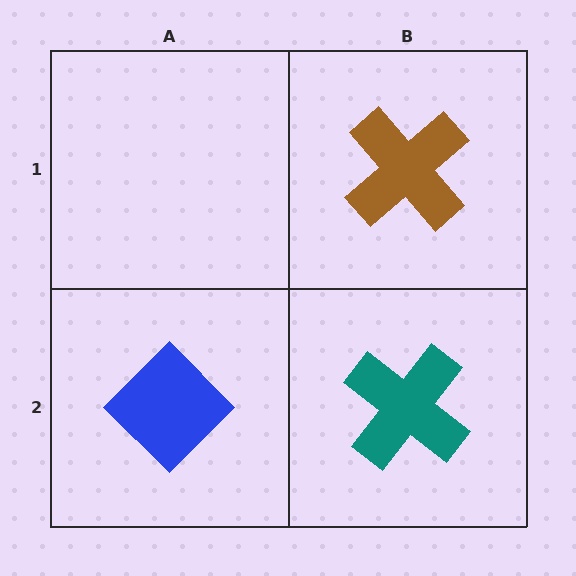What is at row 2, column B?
A teal cross.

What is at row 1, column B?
A brown cross.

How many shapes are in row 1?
1 shape.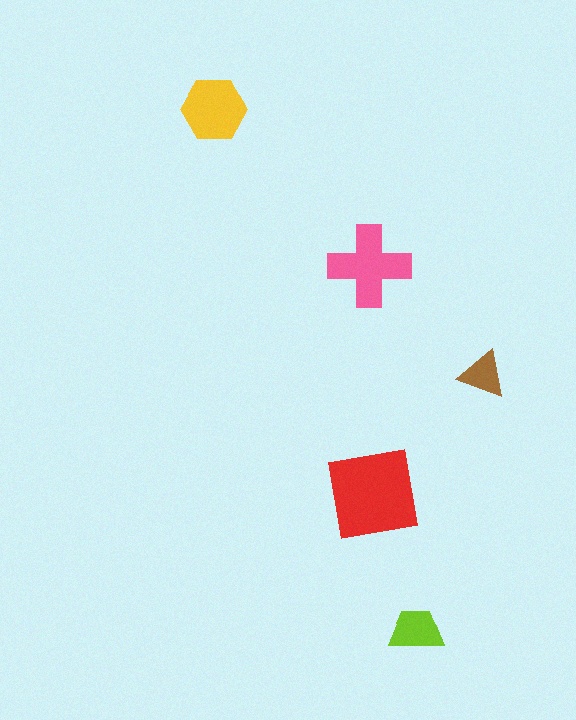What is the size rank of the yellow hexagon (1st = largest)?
3rd.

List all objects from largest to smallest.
The red square, the pink cross, the yellow hexagon, the lime trapezoid, the brown triangle.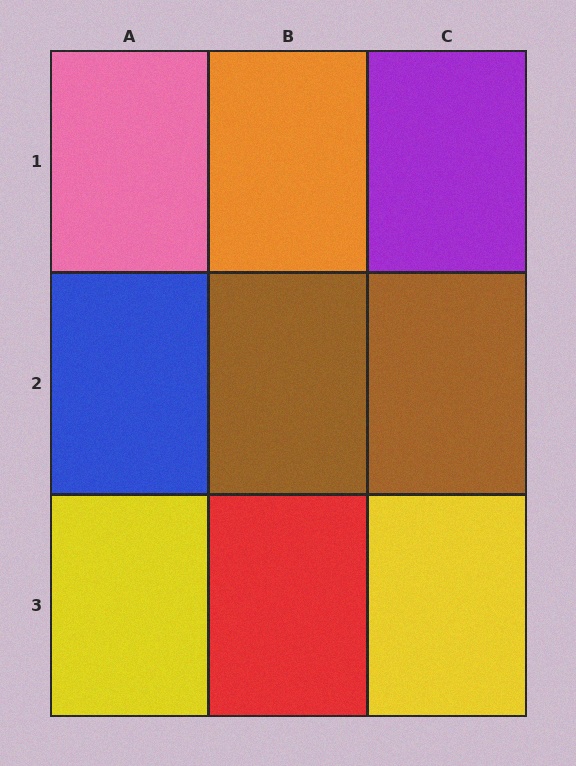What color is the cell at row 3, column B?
Red.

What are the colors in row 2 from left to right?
Blue, brown, brown.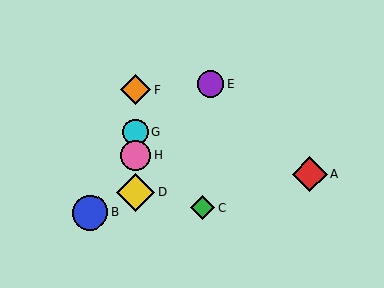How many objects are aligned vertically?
4 objects (D, F, G, H) are aligned vertically.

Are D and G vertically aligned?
Yes, both are at x≈136.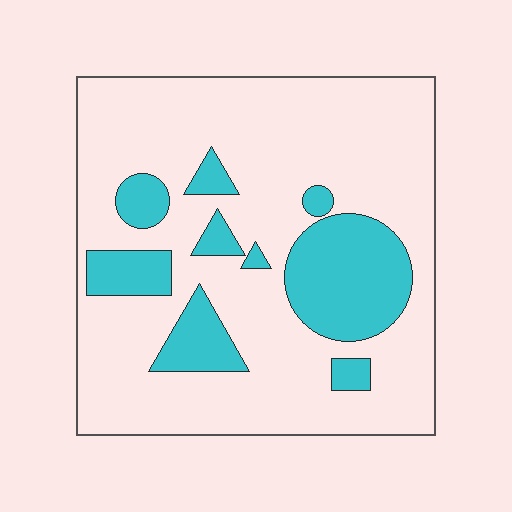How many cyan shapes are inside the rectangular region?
9.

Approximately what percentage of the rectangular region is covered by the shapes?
Approximately 25%.